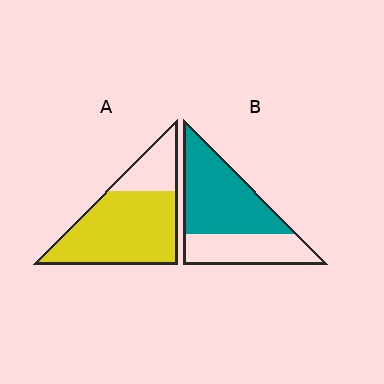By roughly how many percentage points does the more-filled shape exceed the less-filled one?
By roughly 15 percentage points (A over B).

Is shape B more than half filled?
Yes.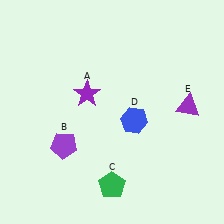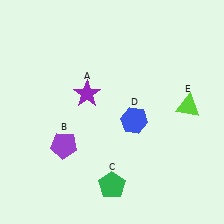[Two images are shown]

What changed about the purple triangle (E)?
In Image 1, E is purple. In Image 2, it changed to lime.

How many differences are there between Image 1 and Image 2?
There is 1 difference between the two images.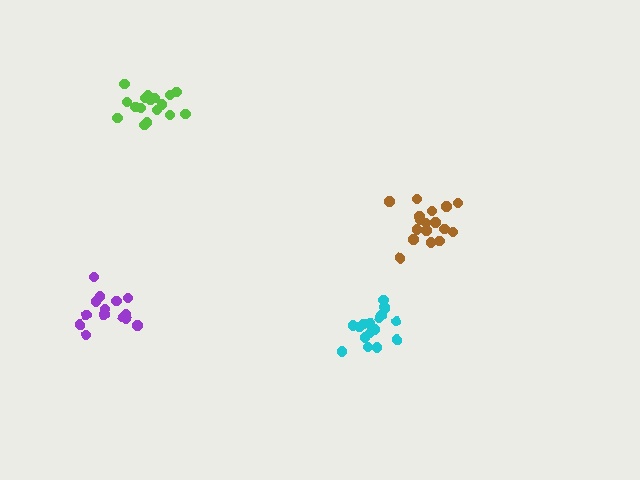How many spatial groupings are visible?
There are 4 spatial groupings.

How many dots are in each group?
Group 1: 17 dots, Group 2: 17 dots, Group 3: 17 dots, Group 4: 14 dots (65 total).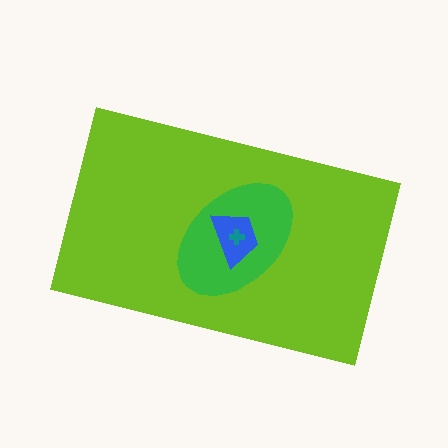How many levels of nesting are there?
4.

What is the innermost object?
The teal cross.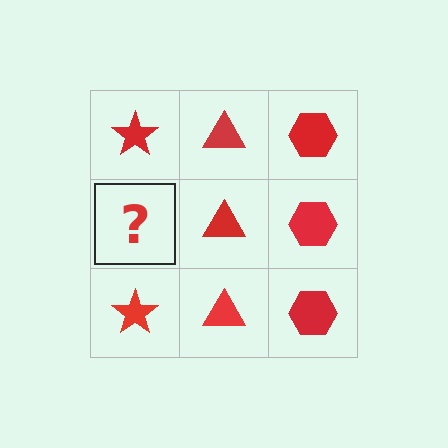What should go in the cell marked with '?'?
The missing cell should contain a red star.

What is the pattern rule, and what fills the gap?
The rule is that each column has a consistent shape. The gap should be filled with a red star.